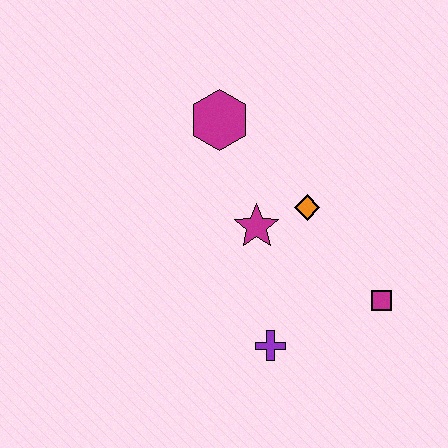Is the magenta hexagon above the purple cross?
Yes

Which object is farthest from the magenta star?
The magenta square is farthest from the magenta star.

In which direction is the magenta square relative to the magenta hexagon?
The magenta square is below the magenta hexagon.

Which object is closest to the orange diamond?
The magenta star is closest to the orange diamond.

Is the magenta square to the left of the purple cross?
No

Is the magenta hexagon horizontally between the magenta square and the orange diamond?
No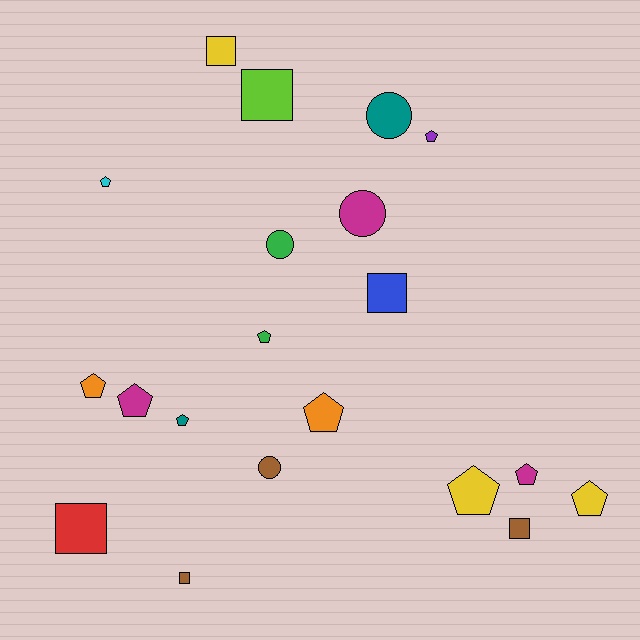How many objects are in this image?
There are 20 objects.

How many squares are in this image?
There are 6 squares.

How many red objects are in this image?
There is 1 red object.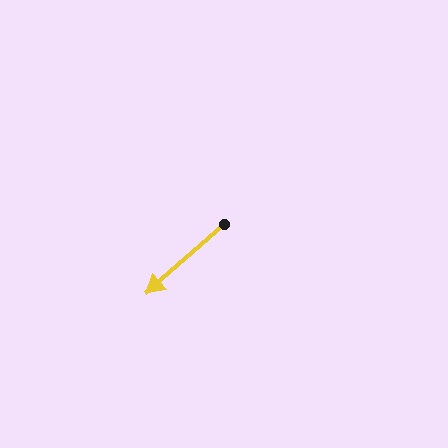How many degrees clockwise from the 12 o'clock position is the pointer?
Approximately 228 degrees.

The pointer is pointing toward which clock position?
Roughly 8 o'clock.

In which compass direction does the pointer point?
Southwest.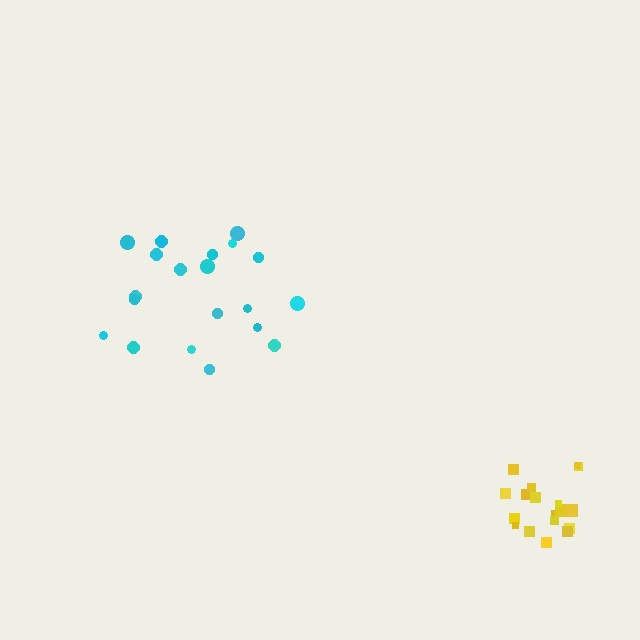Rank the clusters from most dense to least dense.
yellow, cyan.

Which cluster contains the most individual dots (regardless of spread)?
Cyan (20).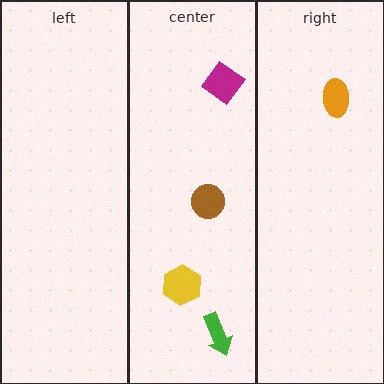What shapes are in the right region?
The orange ellipse.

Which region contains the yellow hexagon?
The center region.